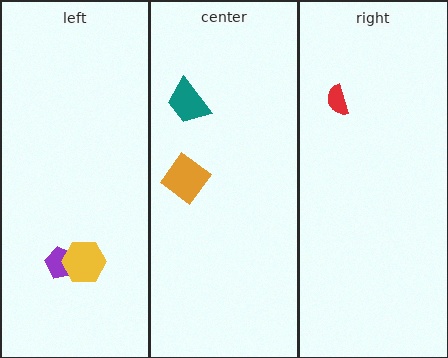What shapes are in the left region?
The purple pentagon, the yellow hexagon.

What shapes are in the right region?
The red semicircle.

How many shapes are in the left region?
2.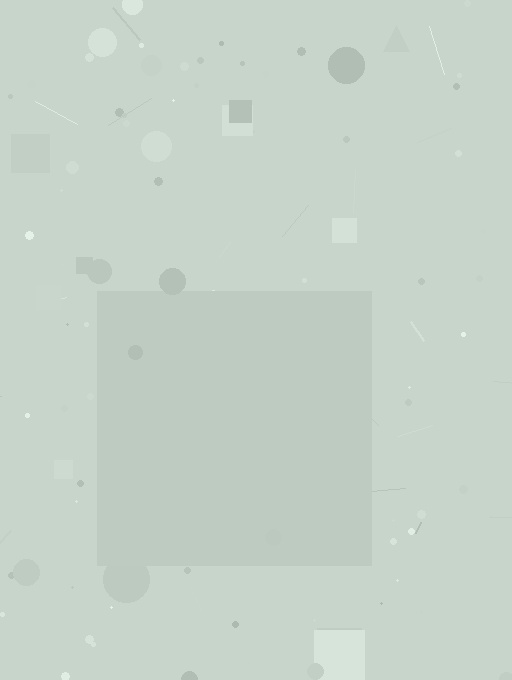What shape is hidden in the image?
A square is hidden in the image.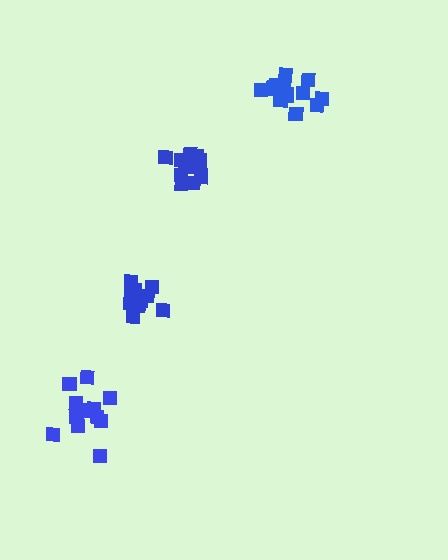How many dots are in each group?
Group 1: 13 dots, Group 2: 13 dots, Group 3: 15 dots, Group 4: 13 dots (54 total).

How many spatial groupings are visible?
There are 4 spatial groupings.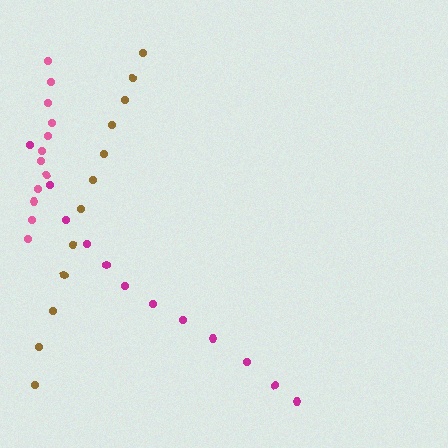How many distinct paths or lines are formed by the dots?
There are 3 distinct paths.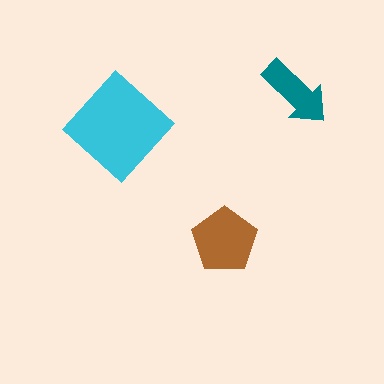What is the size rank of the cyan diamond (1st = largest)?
1st.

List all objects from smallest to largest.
The teal arrow, the brown pentagon, the cyan diamond.